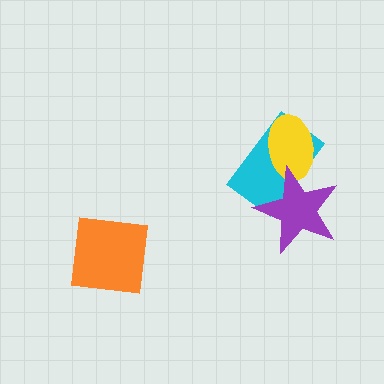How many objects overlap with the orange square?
0 objects overlap with the orange square.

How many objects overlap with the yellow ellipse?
2 objects overlap with the yellow ellipse.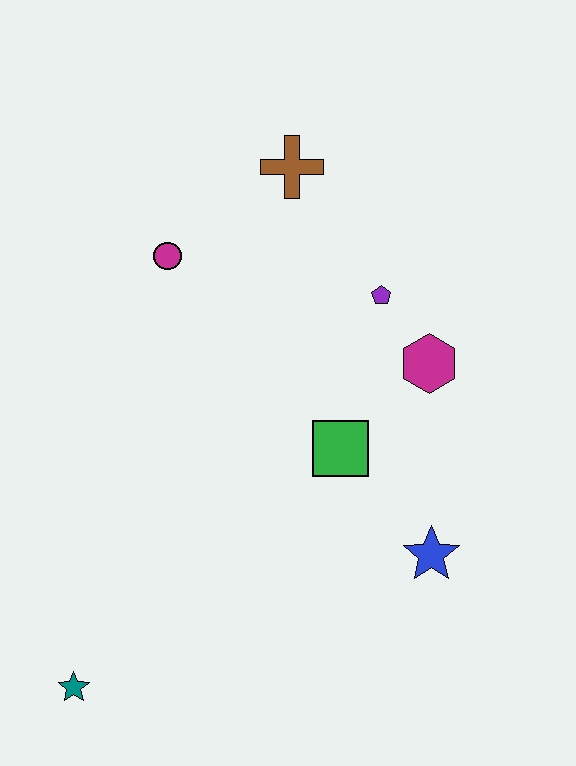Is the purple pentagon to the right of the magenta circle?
Yes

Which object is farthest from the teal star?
The brown cross is farthest from the teal star.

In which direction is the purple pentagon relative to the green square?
The purple pentagon is above the green square.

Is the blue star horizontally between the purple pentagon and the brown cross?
No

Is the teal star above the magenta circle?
No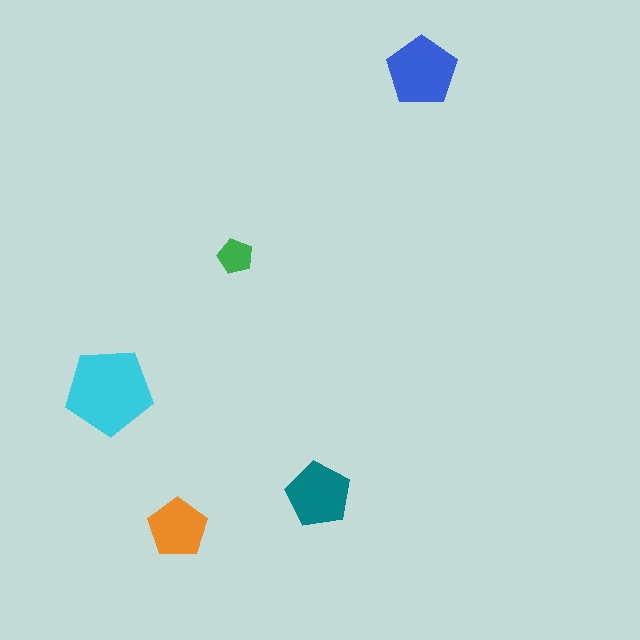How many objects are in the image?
There are 5 objects in the image.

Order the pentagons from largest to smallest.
the cyan one, the blue one, the teal one, the orange one, the green one.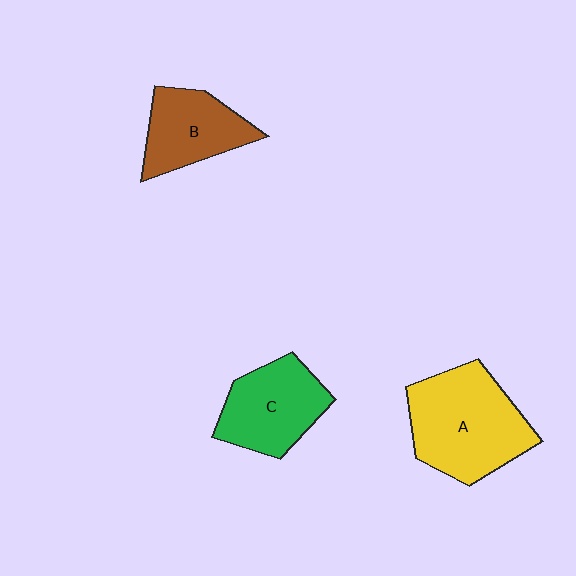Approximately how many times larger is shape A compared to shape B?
Approximately 1.6 times.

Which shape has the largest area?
Shape A (yellow).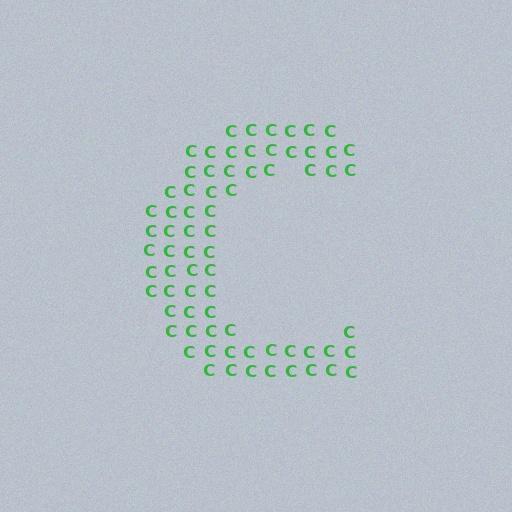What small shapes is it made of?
It is made of small letter C's.